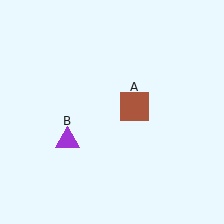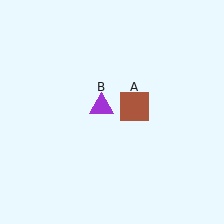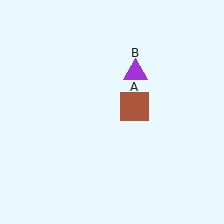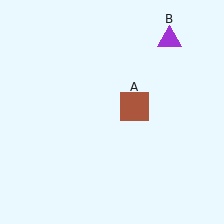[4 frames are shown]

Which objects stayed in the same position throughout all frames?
Brown square (object A) remained stationary.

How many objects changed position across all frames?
1 object changed position: purple triangle (object B).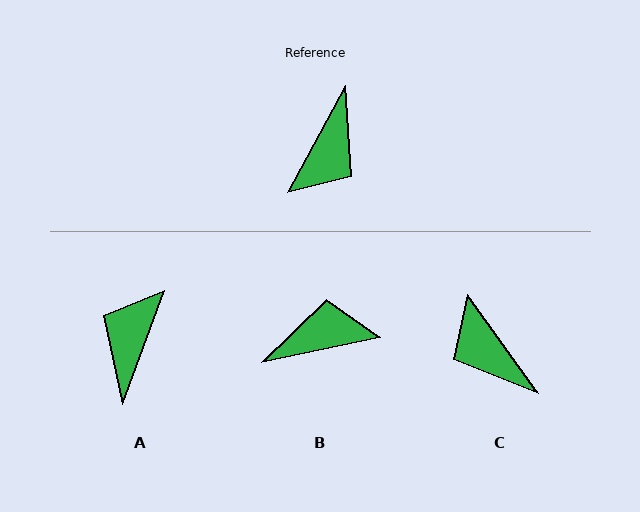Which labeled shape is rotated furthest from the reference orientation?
A, about 172 degrees away.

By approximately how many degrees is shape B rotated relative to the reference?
Approximately 131 degrees counter-clockwise.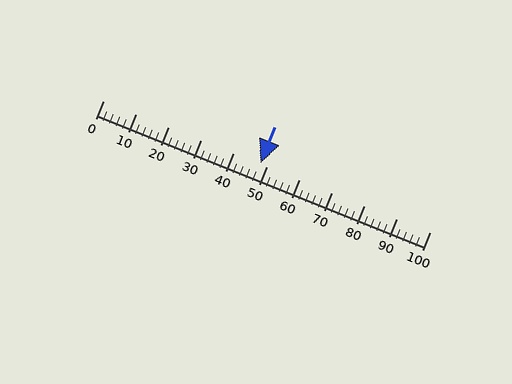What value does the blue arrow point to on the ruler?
The blue arrow points to approximately 48.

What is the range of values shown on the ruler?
The ruler shows values from 0 to 100.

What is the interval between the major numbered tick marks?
The major tick marks are spaced 10 units apart.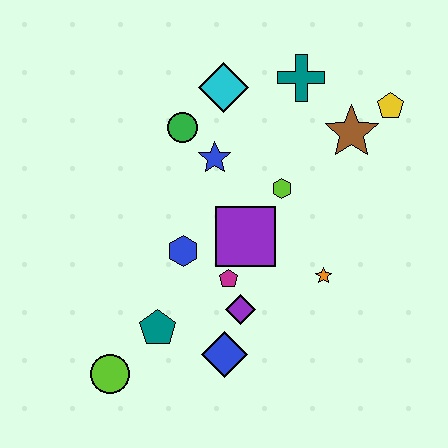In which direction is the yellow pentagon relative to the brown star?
The yellow pentagon is to the right of the brown star.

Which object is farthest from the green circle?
The lime circle is farthest from the green circle.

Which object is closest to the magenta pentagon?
The purple diamond is closest to the magenta pentagon.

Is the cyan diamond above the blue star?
Yes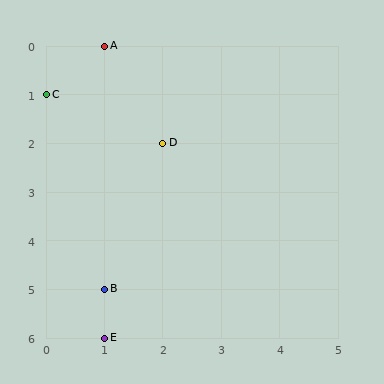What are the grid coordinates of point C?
Point C is at grid coordinates (0, 1).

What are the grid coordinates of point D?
Point D is at grid coordinates (2, 2).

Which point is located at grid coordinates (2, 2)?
Point D is at (2, 2).